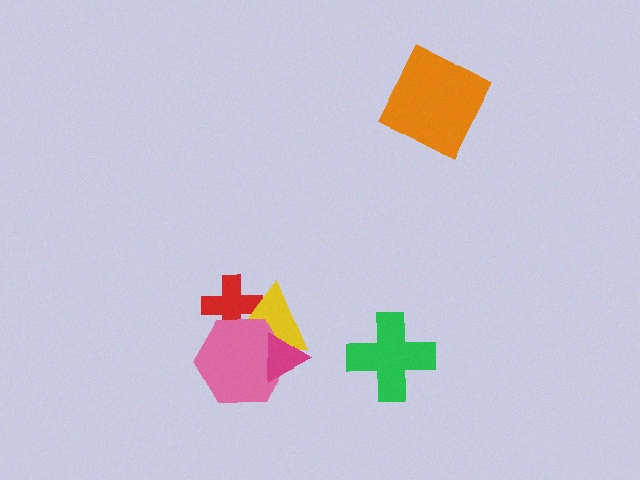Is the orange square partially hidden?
No, no other shape covers it.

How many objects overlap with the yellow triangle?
3 objects overlap with the yellow triangle.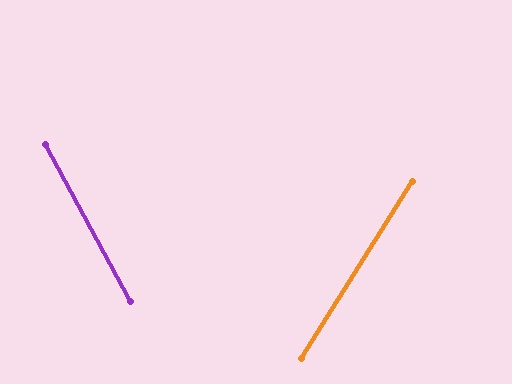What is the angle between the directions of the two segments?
Approximately 61 degrees.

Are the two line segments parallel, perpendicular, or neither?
Neither parallel nor perpendicular — they differ by about 61°.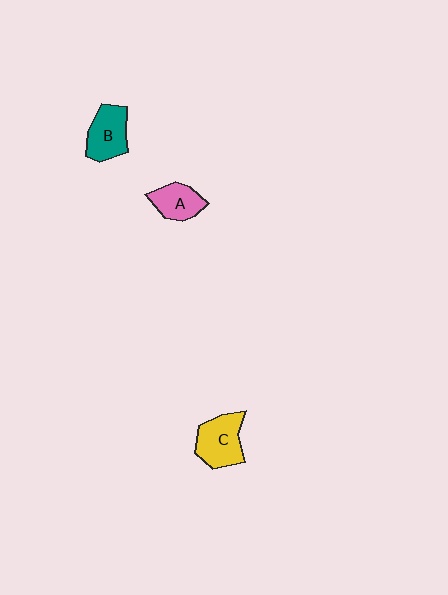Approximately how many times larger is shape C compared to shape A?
Approximately 1.4 times.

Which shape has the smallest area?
Shape A (pink).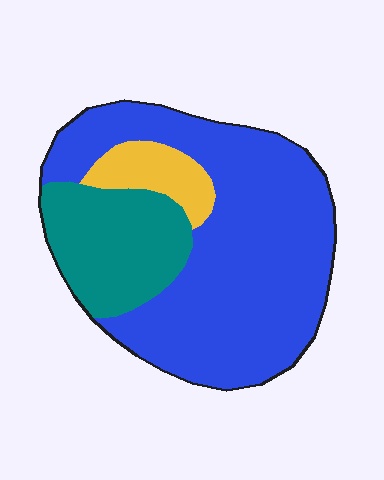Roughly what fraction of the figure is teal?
Teal takes up about one quarter (1/4) of the figure.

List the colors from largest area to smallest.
From largest to smallest: blue, teal, yellow.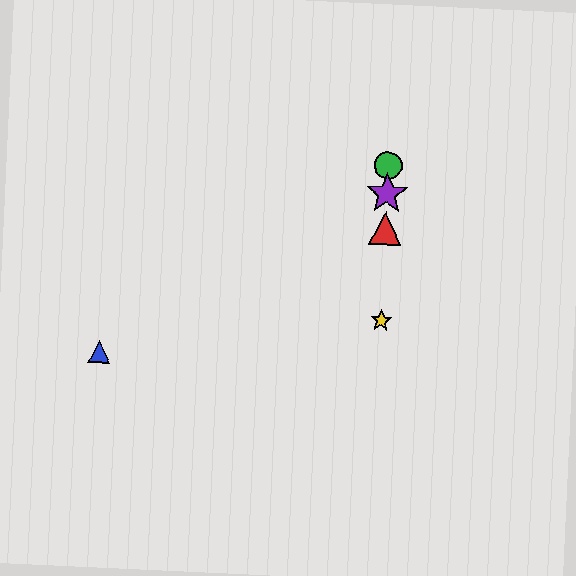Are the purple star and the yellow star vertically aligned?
Yes, both are at x≈387.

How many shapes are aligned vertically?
4 shapes (the red triangle, the green circle, the yellow star, the purple star) are aligned vertically.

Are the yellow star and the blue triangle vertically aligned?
No, the yellow star is at x≈381 and the blue triangle is at x≈99.